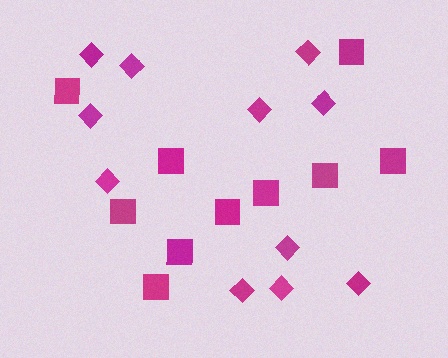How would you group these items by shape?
There are 2 groups: one group of squares (10) and one group of diamonds (11).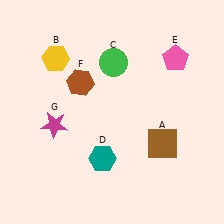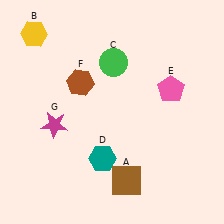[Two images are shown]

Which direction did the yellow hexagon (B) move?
The yellow hexagon (B) moved up.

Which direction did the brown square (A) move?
The brown square (A) moved down.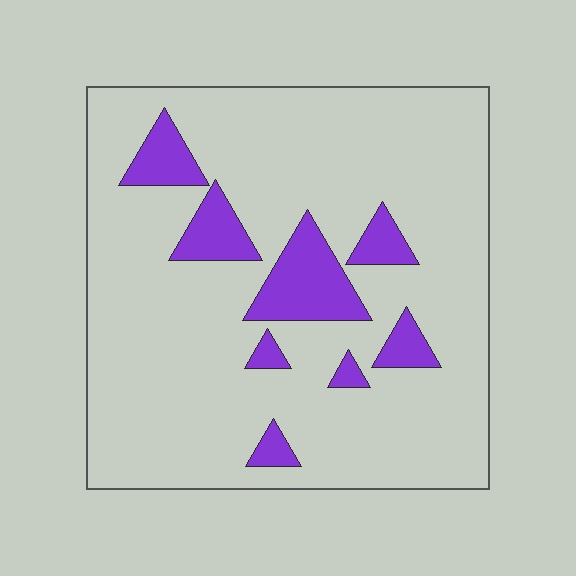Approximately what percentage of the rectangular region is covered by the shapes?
Approximately 15%.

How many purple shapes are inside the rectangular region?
8.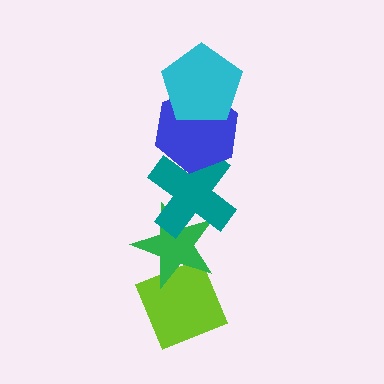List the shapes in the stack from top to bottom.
From top to bottom: the cyan pentagon, the blue hexagon, the teal cross, the green star, the lime diamond.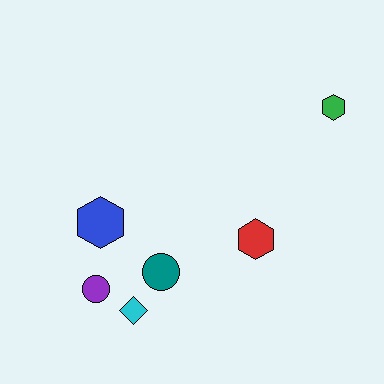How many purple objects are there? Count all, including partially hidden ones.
There is 1 purple object.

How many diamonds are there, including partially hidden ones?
There is 1 diamond.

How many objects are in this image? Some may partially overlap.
There are 6 objects.